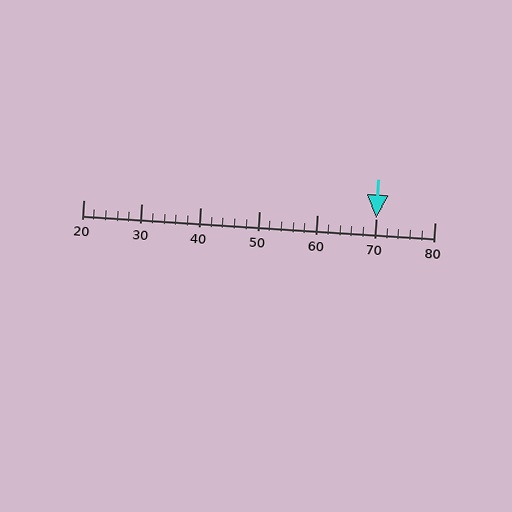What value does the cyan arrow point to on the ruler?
The cyan arrow points to approximately 70.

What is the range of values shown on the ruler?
The ruler shows values from 20 to 80.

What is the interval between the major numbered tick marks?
The major tick marks are spaced 10 units apart.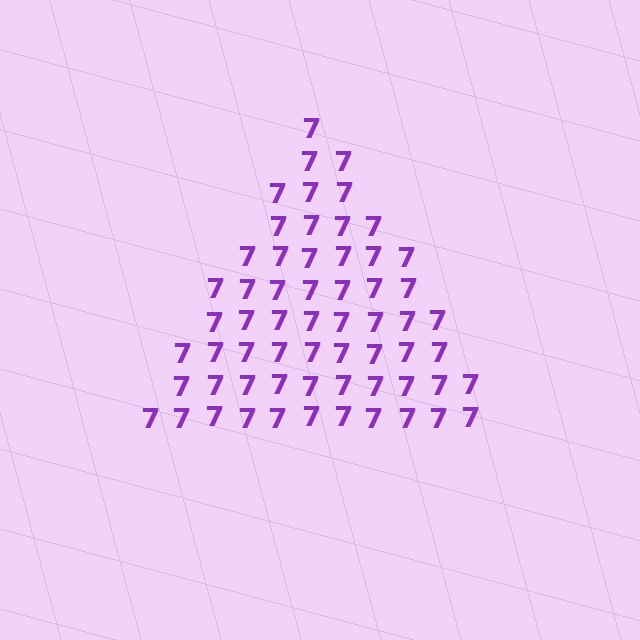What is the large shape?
The large shape is a triangle.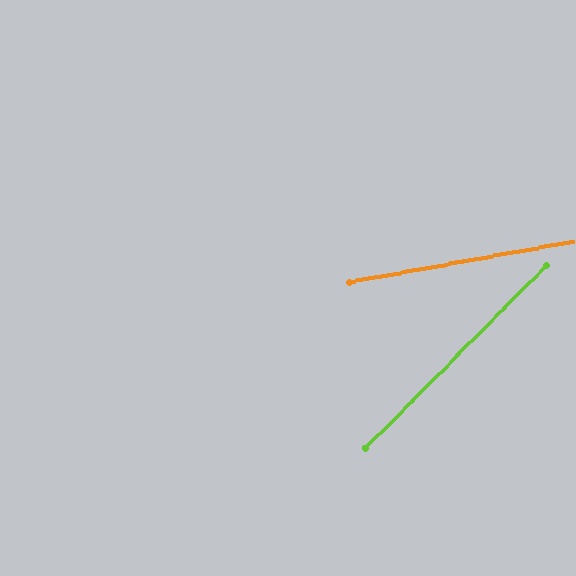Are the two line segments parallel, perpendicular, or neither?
Neither parallel nor perpendicular — they differ by about 35°.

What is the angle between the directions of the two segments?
Approximately 35 degrees.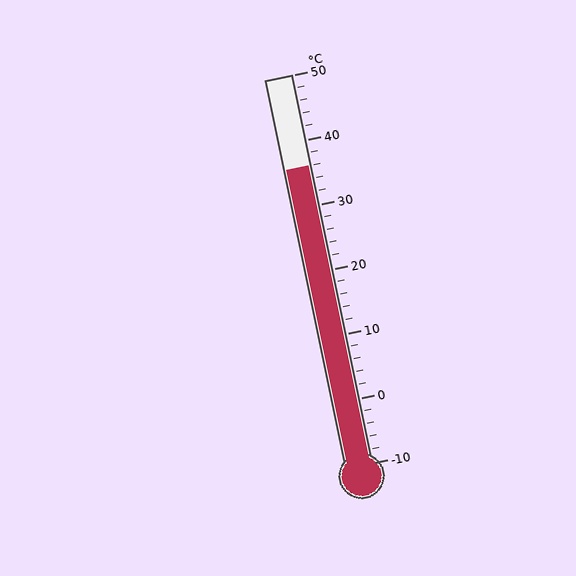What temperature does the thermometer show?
The thermometer shows approximately 36°C.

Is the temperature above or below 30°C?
The temperature is above 30°C.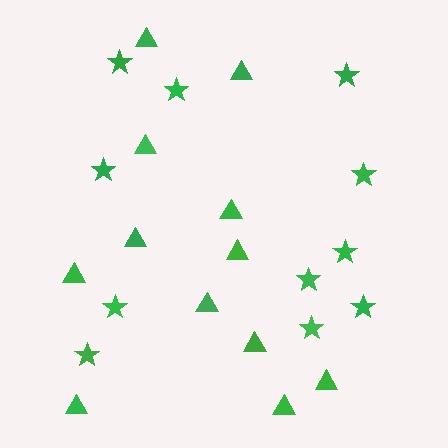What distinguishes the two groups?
There are 2 groups: one group of triangles (12) and one group of stars (11).